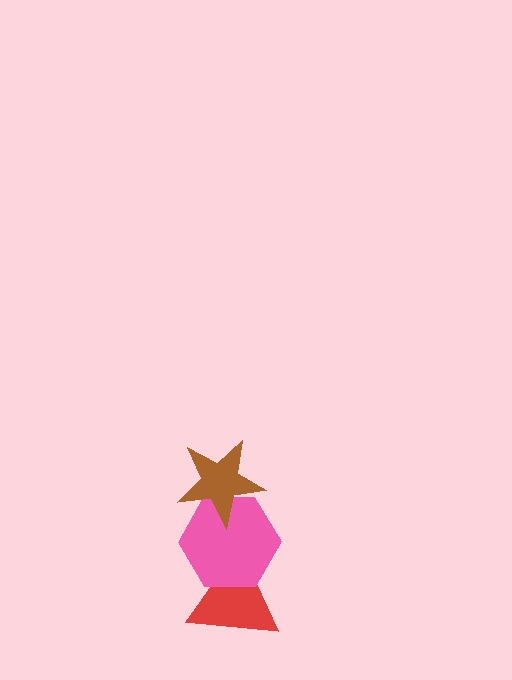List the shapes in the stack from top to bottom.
From top to bottom: the brown star, the pink hexagon, the red triangle.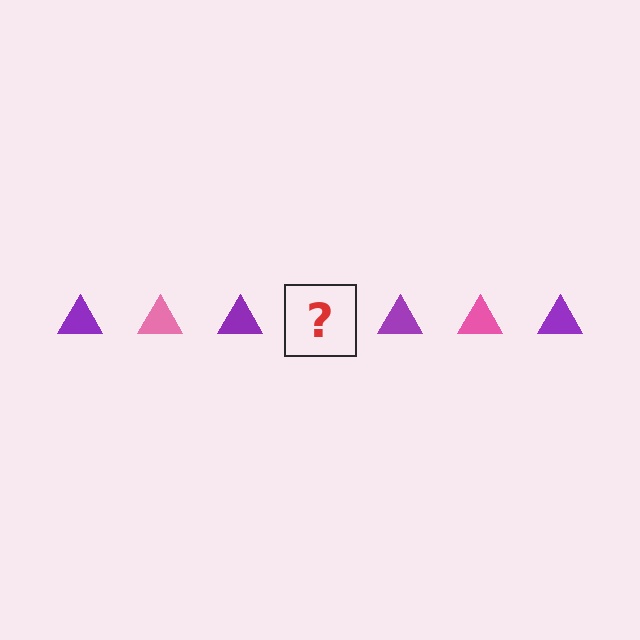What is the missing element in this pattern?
The missing element is a pink triangle.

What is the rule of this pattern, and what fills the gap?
The rule is that the pattern cycles through purple, pink triangles. The gap should be filled with a pink triangle.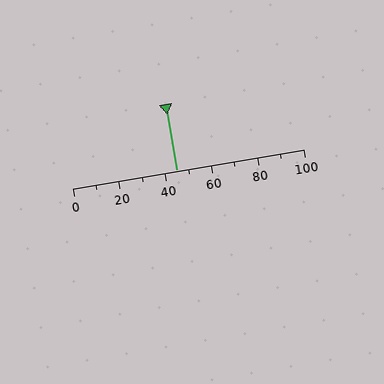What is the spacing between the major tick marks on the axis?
The major ticks are spaced 20 apart.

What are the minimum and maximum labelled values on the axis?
The axis runs from 0 to 100.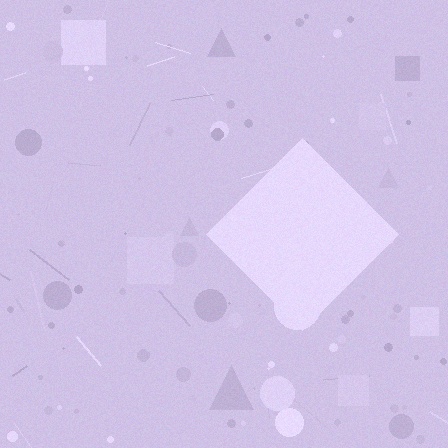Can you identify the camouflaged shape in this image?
The camouflaged shape is a diamond.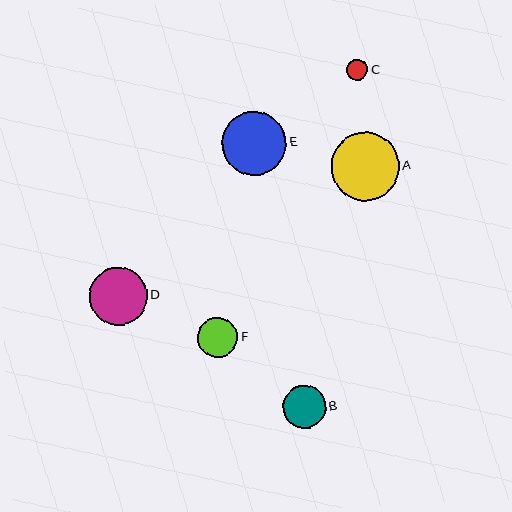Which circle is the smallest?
Circle C is the smallest with a size of approximately 21 pixels.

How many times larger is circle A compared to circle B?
Circle A is approximately 1.6 times the size of circle B.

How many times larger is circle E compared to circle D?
Circle E is approximately 1.1 times the size of circle D.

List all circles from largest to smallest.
From largest to smallest: A, E, D, B, F, C.